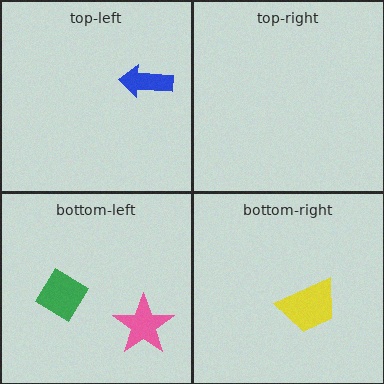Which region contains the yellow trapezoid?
The bottom-right region.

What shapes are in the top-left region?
The blue arrow.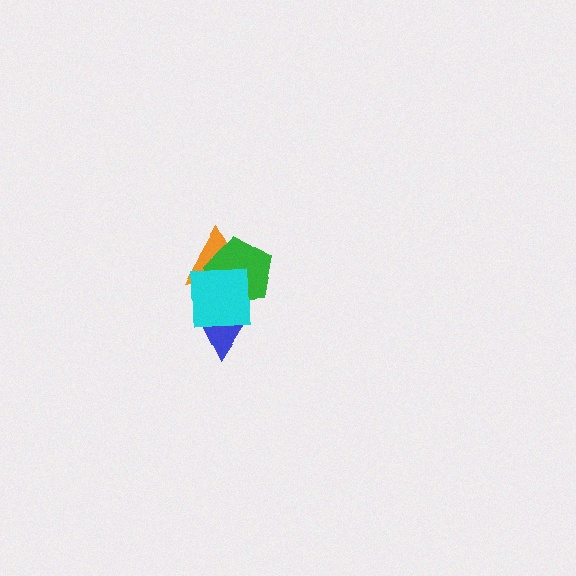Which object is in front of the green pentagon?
The cyan square is in front of the green pentagon.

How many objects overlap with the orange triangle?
2 objects overlap with the orange triangle.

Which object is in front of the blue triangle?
The cyan square is in front of the blue triangle.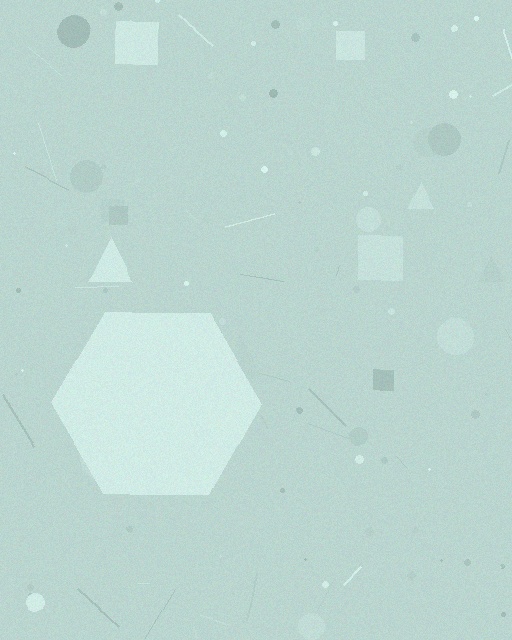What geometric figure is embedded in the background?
A hexagon is embedded in the background.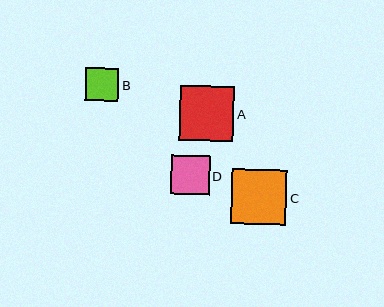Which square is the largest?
Square C is the largest with a size of approximately 55 pixels.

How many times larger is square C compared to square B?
Square C is approximately 1.7 times the size of square B.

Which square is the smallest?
Square B is the smallest with a size of approximately 33 pixels.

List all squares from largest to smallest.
From largest to smallest: C, A, D, B.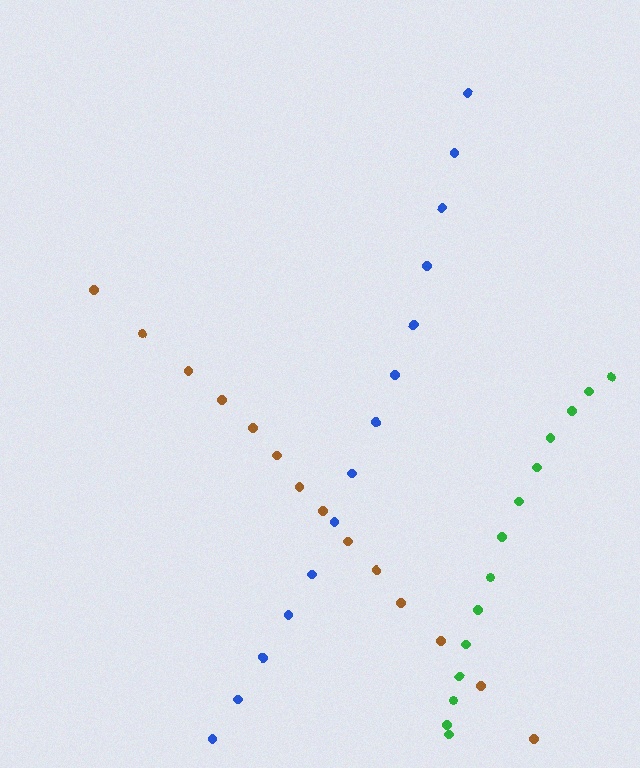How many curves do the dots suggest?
There are 3 distinct paths.